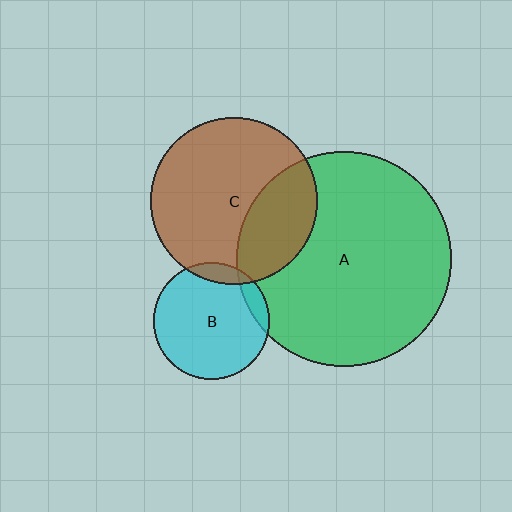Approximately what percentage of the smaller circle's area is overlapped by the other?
Approximately 10%.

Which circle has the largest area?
Circle A (green).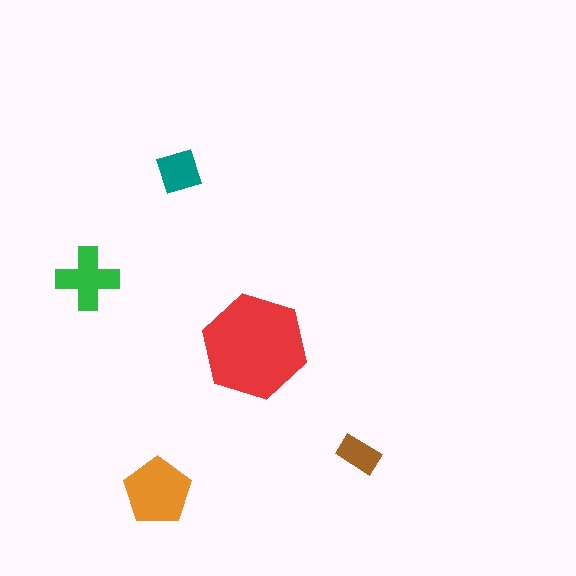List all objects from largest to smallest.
The red hexagon, the orange pentagon, the green cross, the teal diamond, the brown rectangle.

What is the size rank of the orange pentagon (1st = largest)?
2nd.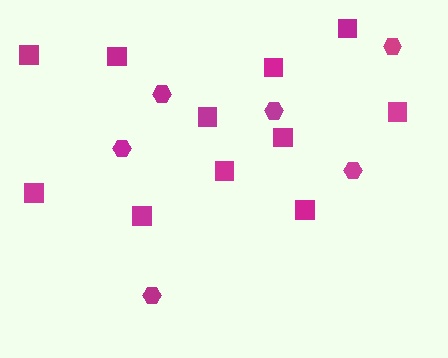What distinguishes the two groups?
There are 2 groups: one group of squares (11) and one group of hexagons (6).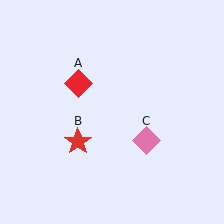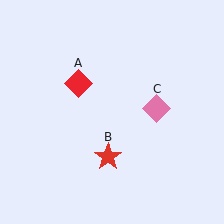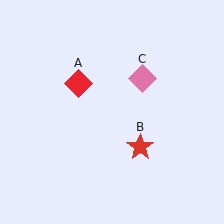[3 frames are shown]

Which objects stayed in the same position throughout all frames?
Red diamond (object A) remained stationary.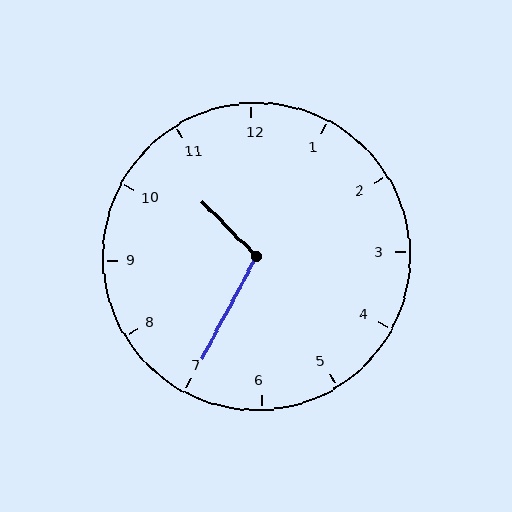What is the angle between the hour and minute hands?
Approximately 108 degrees.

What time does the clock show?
10:35.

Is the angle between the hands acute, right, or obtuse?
It is obtuse.